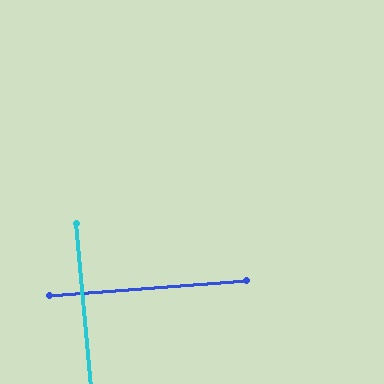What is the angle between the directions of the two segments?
Approximately 89 degrees.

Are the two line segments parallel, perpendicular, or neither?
Perpendicular — they meet at approximately 89°.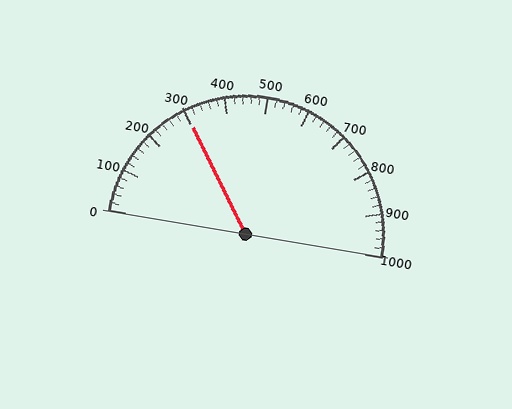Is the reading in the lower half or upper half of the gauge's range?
The reading is in the lower half of the range (0 to 1000).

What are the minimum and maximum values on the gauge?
The gauge ranges from 0 to 1000.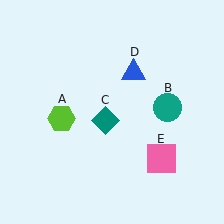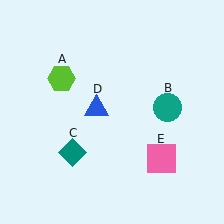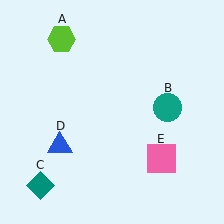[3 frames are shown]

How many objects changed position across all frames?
3 objects changed position: lime hexagon (object A), teal diamond (object C), blue triangle (object D).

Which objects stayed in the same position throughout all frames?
Teal circle (object B) and pink square (object E) remained stationary.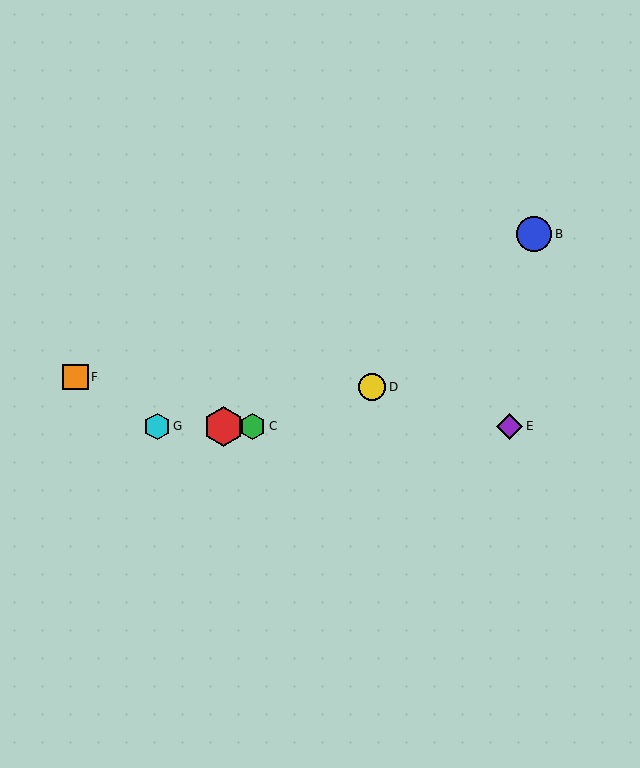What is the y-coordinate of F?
Object F is at y≈377.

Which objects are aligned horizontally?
Objects A, C, E, G are aligned horizontally.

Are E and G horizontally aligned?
Yes, both are at y≈426.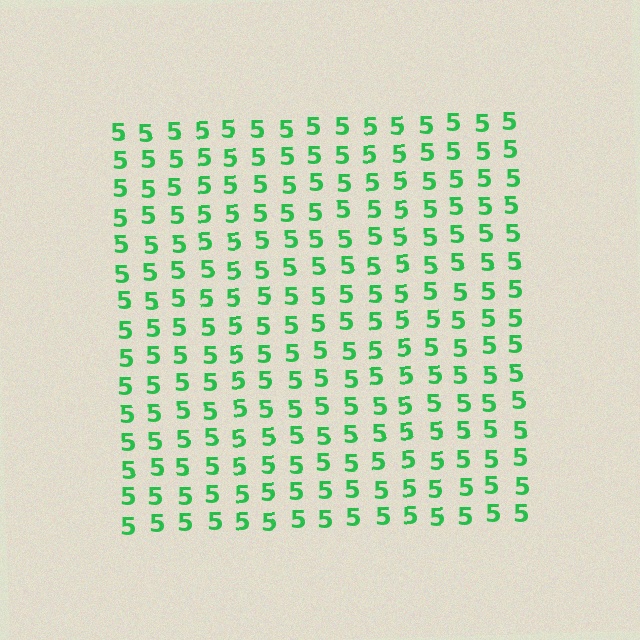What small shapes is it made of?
It is made of small digit 5's.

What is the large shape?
The large shape is a square.